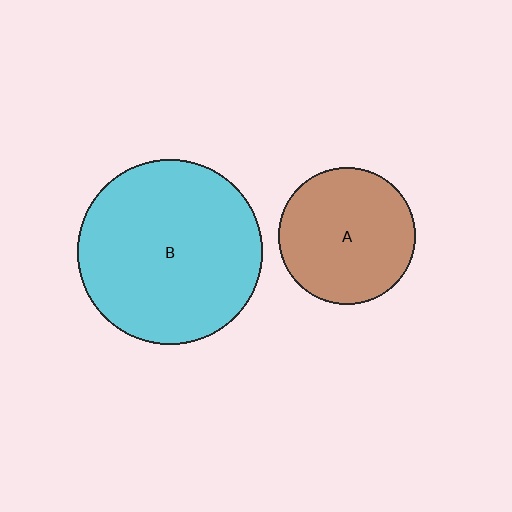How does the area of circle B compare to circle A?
Approximately 1.8 times.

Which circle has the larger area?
Circle B (cyan).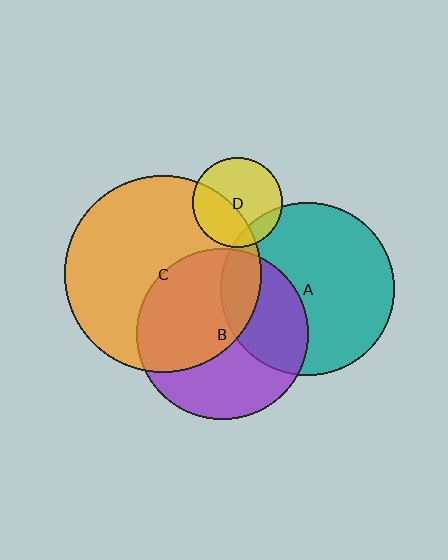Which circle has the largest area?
Circle C (orange).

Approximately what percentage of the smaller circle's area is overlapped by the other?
Approximately 50%.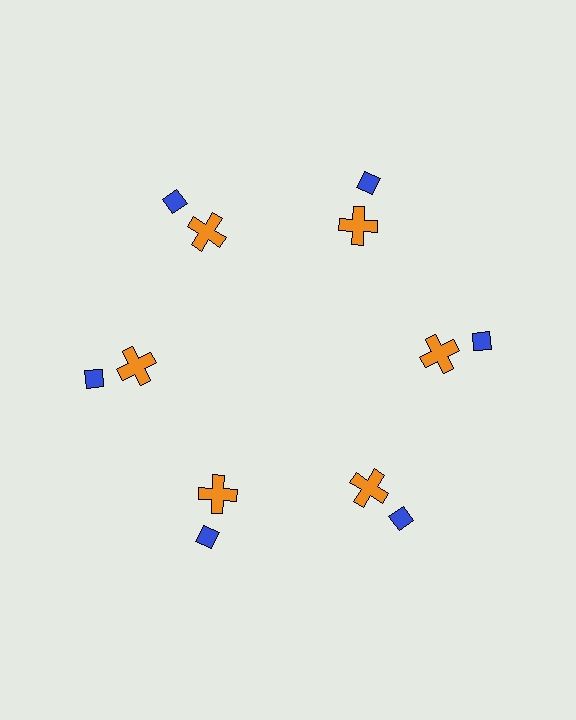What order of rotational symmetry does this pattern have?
This pattern has 6-fold rotational symmetry.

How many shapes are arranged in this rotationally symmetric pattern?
There are 12 shapes, arranged in 6 groups of 2.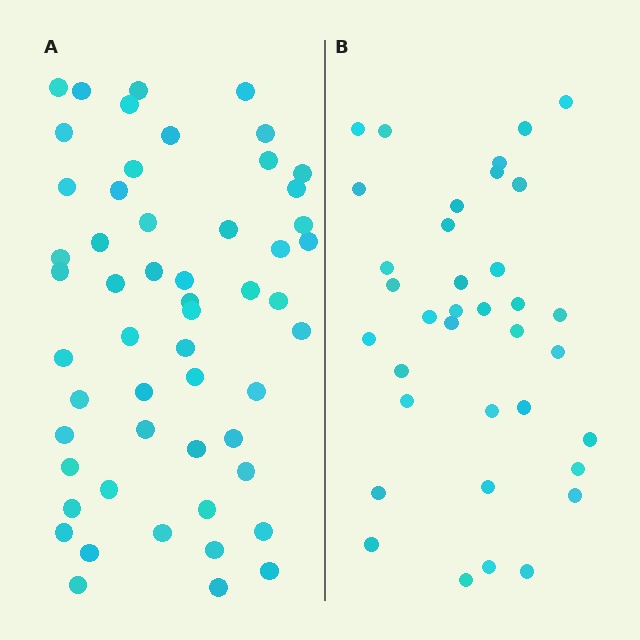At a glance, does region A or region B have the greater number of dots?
Region A (the left region) has more dots.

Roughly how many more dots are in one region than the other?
Region A has approximately 20 more dots than region B.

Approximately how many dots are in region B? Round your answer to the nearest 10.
About 40 dots. (The exact count is 36, which rounds to 40.)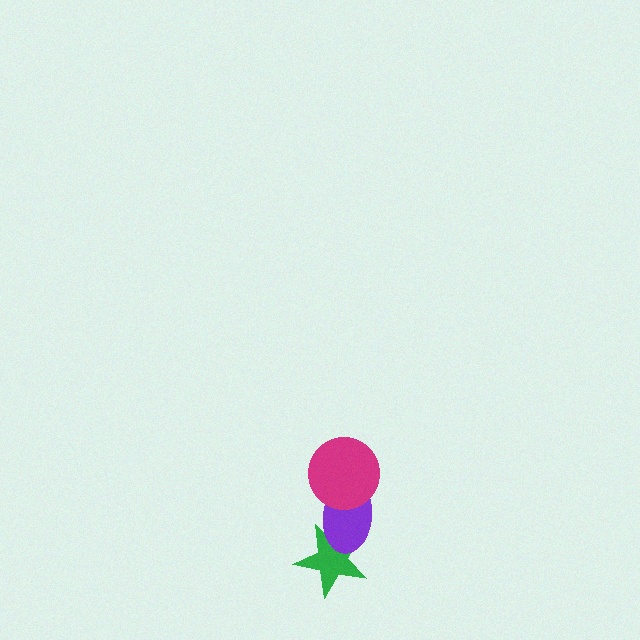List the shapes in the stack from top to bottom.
From top to bottom: the magenta circle, the purple ellipse, the green star.